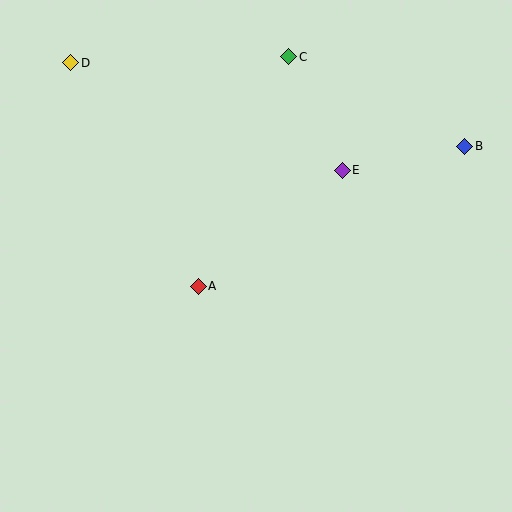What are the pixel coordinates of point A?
Point A is at (198, 286).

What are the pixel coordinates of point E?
Point E is at (342, 170).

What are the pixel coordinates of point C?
Point C is at (289, 57).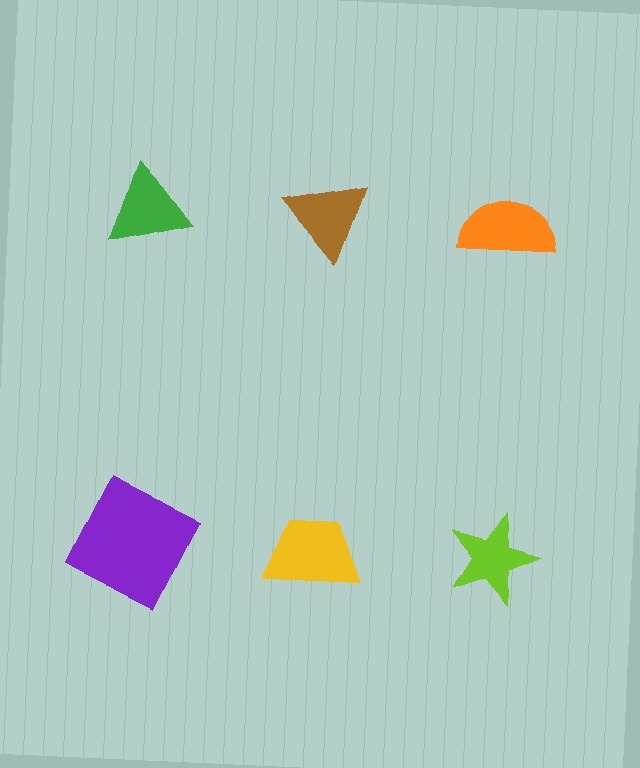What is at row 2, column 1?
A purple square.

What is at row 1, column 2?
A brown triangle.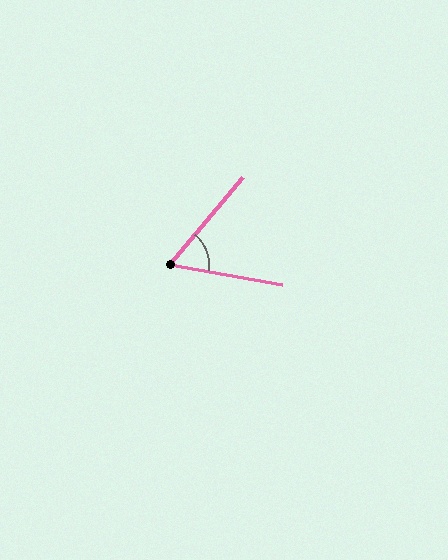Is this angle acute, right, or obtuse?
It is acute.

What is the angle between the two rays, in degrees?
Approximately 61 degrees.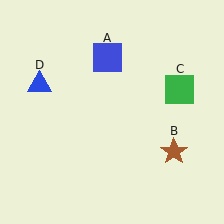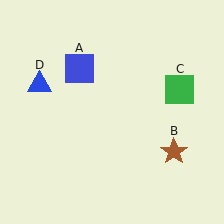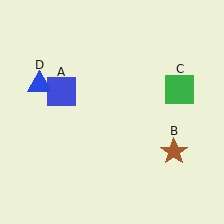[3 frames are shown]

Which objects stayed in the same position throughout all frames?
Brown star (object B) and green square (object C) and blue triangle (object D) remained stationary.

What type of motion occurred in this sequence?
The blue square (object A) rotated counterclockwise around the center of the scene.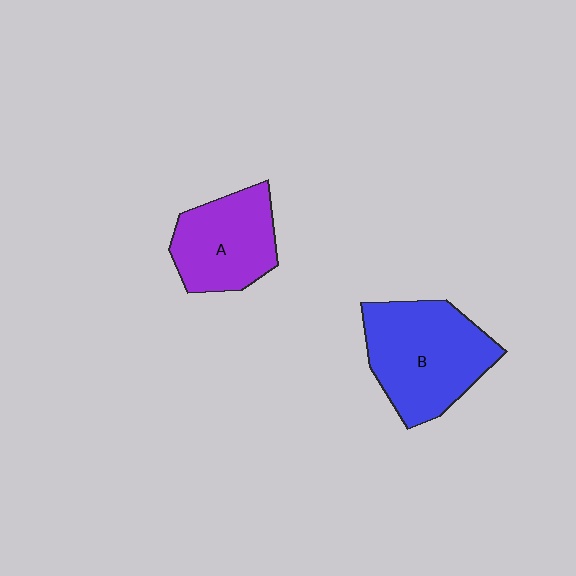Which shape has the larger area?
Shape B (blue).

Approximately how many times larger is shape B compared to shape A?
Approximately 1.4 times.